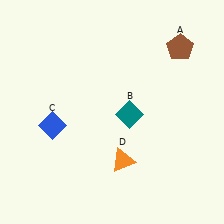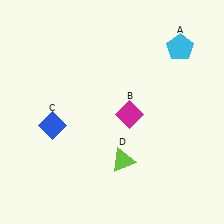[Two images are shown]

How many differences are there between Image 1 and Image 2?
There are 3 differences between the two images.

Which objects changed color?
A changed from brown to cyan. B changed from teal to magenta. D changed from orange to lime.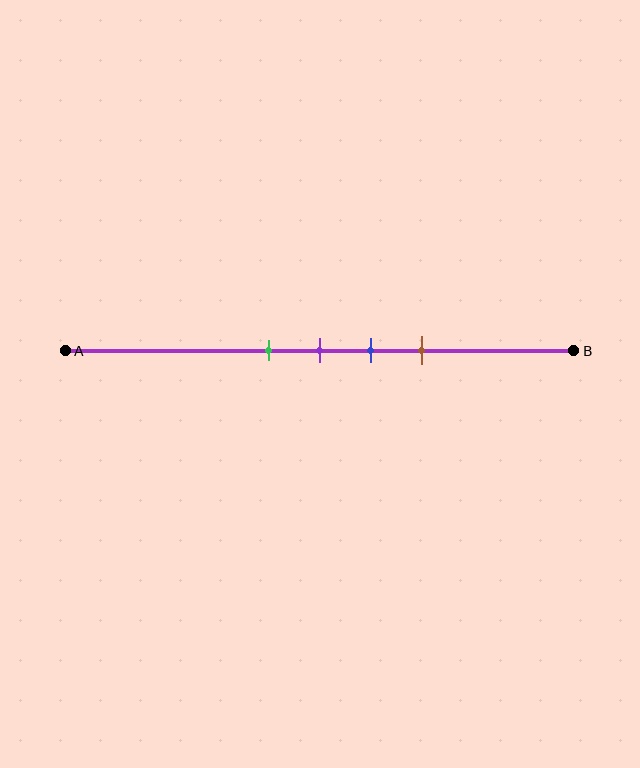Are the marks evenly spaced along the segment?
Yes, the marks are approximately evenly spaced.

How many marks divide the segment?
There are 4 marks dividing the segment.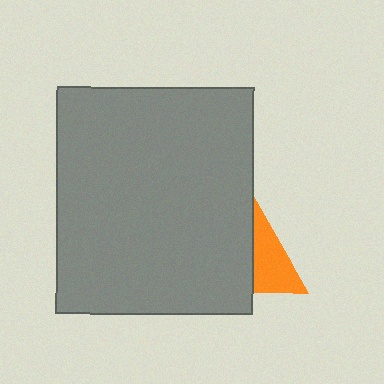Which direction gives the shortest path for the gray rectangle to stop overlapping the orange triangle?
Moving left gives the shortest separation.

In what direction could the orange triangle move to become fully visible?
The orange triangle could move right. That would shift it out from behind the gray rectangle entirely.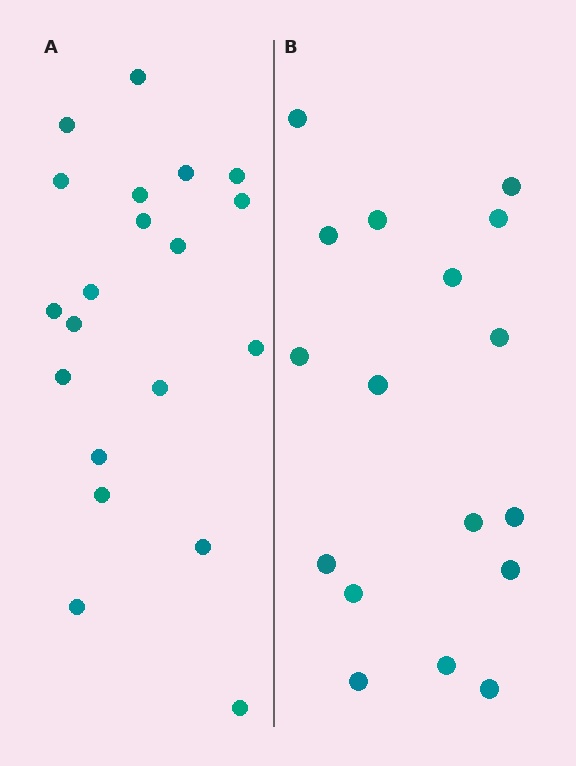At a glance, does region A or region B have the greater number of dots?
Region A (the left region) has more dots.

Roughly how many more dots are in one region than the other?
Region A has just a few more — roughly 2 or 3 more dots than region B.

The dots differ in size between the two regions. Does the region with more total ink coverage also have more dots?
No. Region B has more total ink coverage because its dots are larger, but region A actually contains more individual dots. Total area can be misleading — the number of items is what matters here.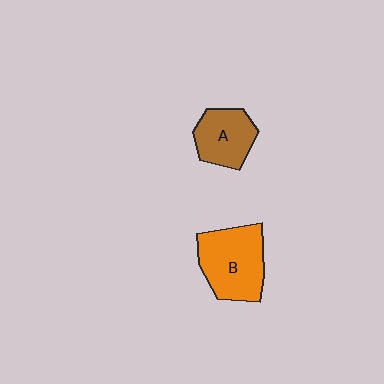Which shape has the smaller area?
Shape A (brown).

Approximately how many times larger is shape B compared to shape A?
Approximately 1.5 times.